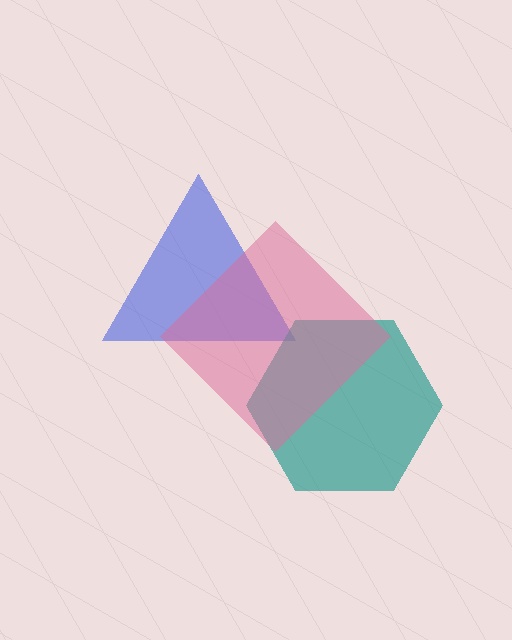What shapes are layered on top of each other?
The layered shapes are: a blue triangle, a teal hexagon, a pink diamond.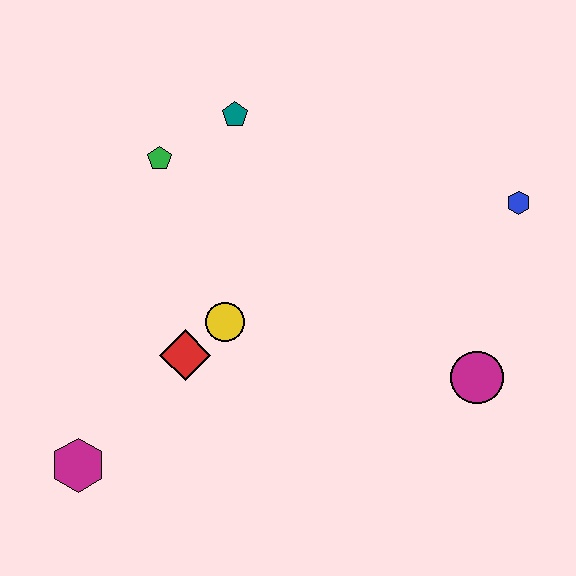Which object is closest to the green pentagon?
The teal pentagon is closest to the green pentagon.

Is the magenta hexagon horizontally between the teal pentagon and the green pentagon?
No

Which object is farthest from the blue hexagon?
The magenta hexagon is farthest from the blue hexagon.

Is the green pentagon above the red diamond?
Yes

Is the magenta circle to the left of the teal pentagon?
No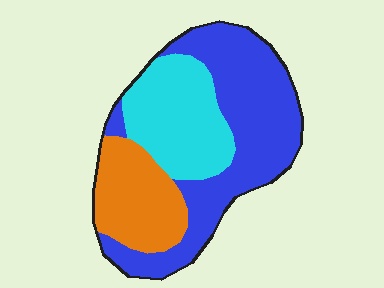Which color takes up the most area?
Blue, at roughly 50%.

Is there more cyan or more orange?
Cyan.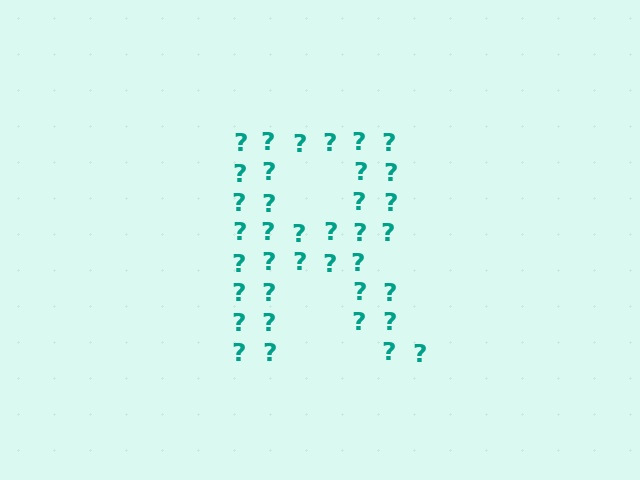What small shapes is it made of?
It is made of small question marks.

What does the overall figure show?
The overall figure shows the letter R.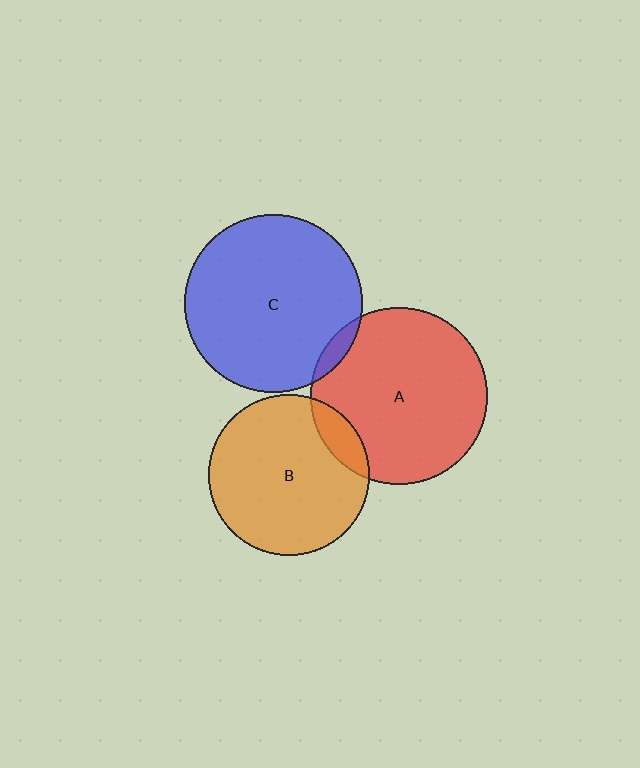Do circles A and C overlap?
Yes.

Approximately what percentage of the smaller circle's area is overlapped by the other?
Approximately 5%.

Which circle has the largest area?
Circle C (blue).